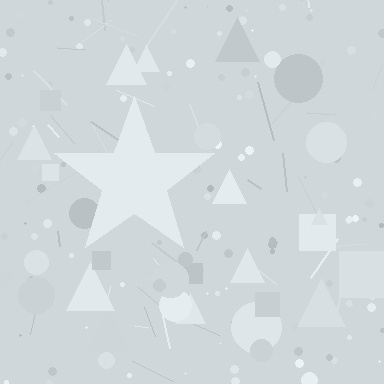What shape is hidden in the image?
A star is hidden in the image.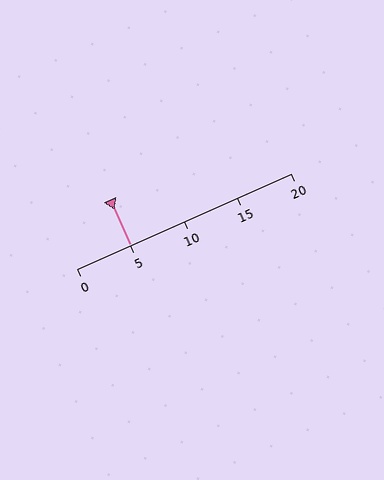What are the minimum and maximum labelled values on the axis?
The axis runs from 0 to 20.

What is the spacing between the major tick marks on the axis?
The major ticks are spaced 5 apart.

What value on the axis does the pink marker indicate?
The marker indicates approximately 5.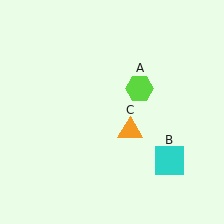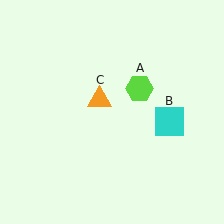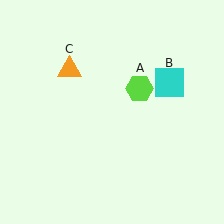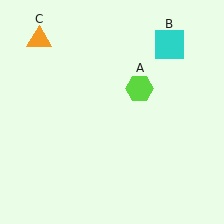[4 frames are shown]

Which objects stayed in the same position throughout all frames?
Lime hexagon (object A) remained stationary.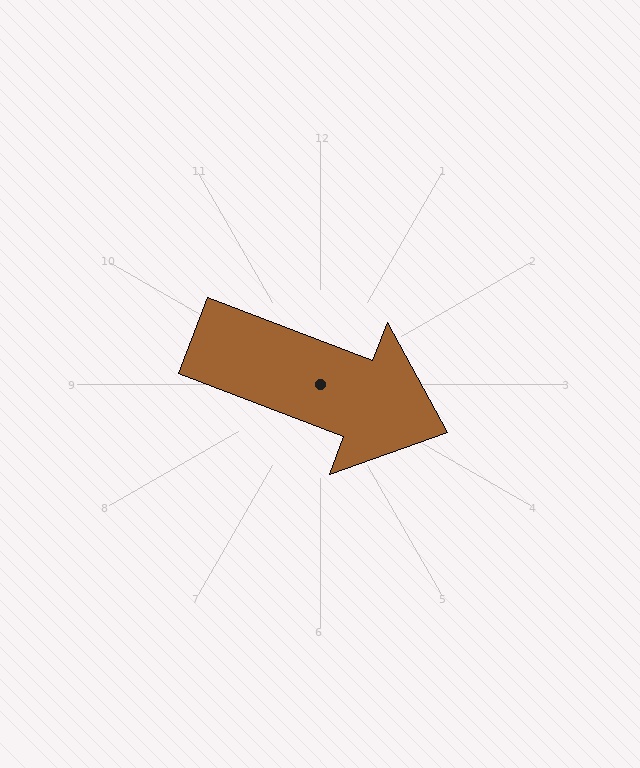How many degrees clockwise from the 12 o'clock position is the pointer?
Approximately 111 degrees.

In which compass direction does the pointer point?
East.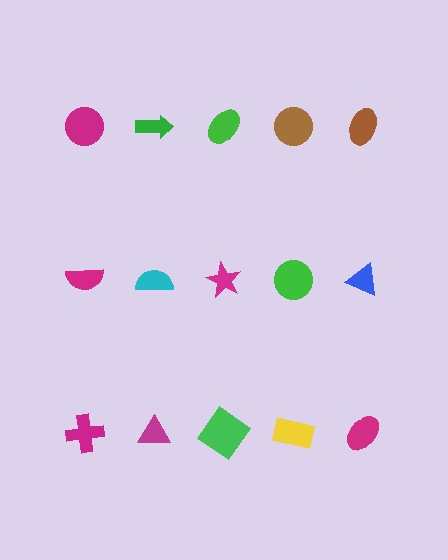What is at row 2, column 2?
A cyan semicircle.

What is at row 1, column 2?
A green arrow.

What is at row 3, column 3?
A green diamond.